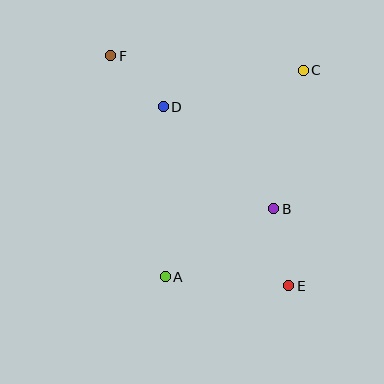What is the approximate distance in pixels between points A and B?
The distance between A and B is approximately 128 pixels.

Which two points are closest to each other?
Points D and F are closest to each other.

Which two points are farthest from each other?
Points E and F are farthest from each other.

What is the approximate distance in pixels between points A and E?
The distance between A and E is approximately 124 pixels.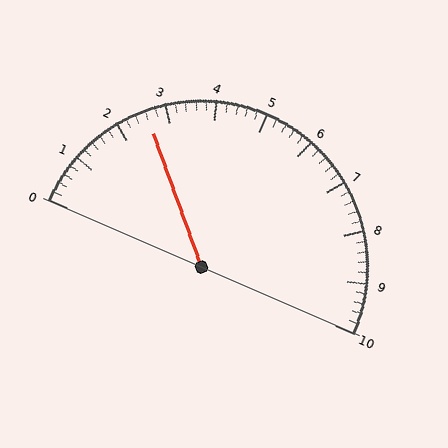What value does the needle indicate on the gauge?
The needle indicates approximately 2.6.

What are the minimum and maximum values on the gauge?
The gauge ranges from 0 to 10.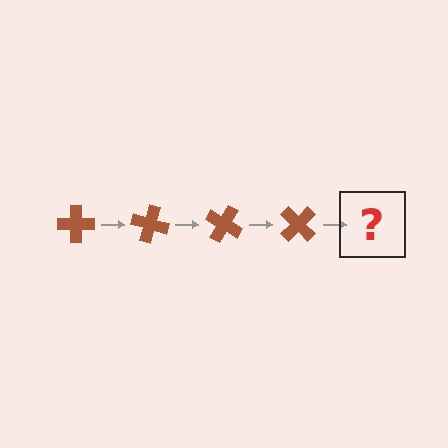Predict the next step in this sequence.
The next step is a brown cross rotated 60 degrees.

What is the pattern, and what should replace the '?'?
The pattern is that the cross rotates 15 degrees each step. The '?' should be a brown cross rotated 60 degrees.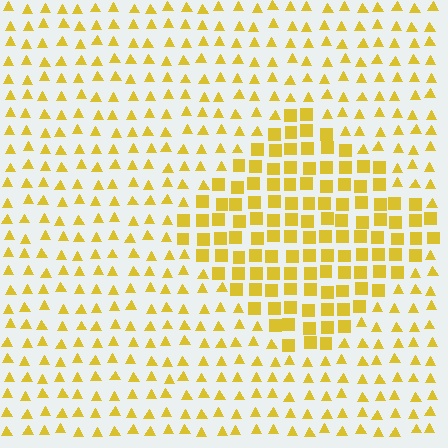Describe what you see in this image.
The image is filled with small yellow elements arranged in a uniform grid. A diamond-shaped region contains squares, while the surrounding area contains triangles. The boundary is defined purely by the change in element shape.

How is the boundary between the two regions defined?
The boundary is defined by a change in element shape: squares inside vs. triangles outside. All elements share the same color and spacing.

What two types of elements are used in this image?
The image uses squares inside the diamond region and triangles outside it.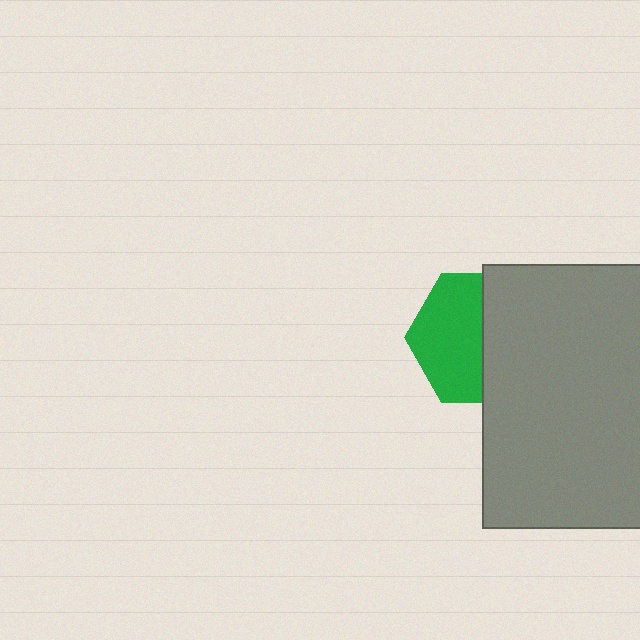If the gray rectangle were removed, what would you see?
You would see the complete green hexagon.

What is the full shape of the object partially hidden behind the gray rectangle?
The partially hidden object is a green hexagon.